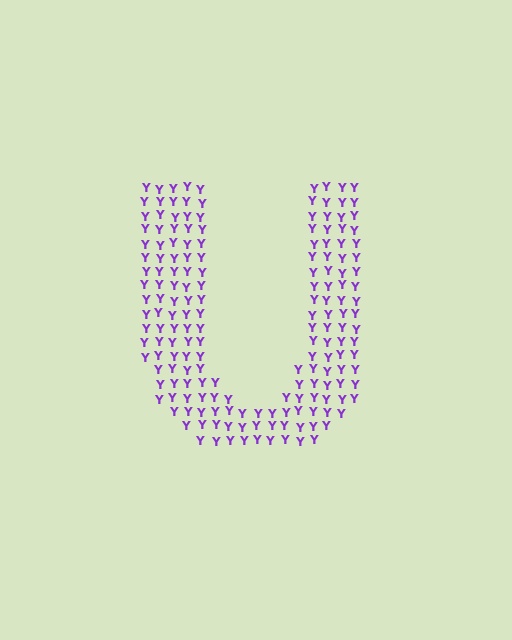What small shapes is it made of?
It is made of small letter Y's.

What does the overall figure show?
The overall figure shows the letter U.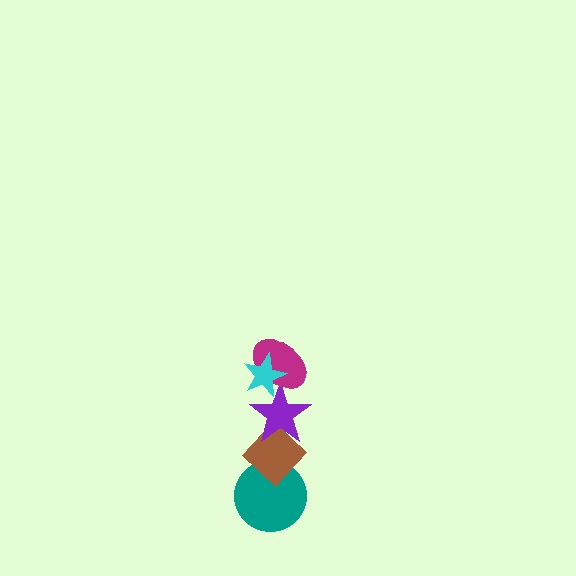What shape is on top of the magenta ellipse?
The cyan star is on top of the magenta ellipse.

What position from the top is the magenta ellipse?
The magenta ellipse is 2nd from the top.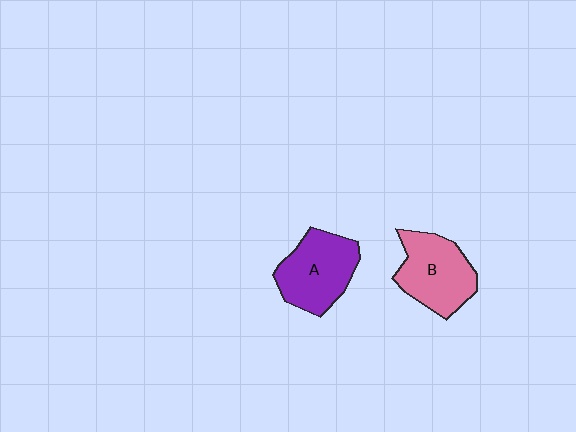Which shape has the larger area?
Shape A (purple).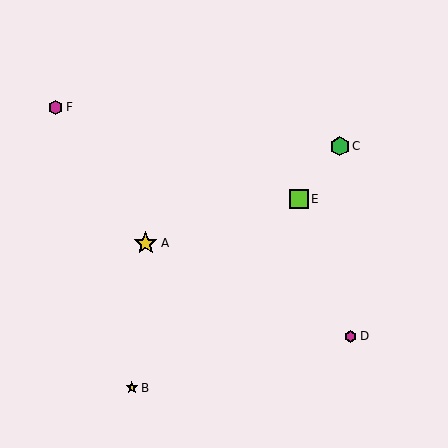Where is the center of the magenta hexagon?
The center of the magenta hexagon is at (351, 336).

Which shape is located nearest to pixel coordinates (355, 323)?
The magenta hexagon (labeled D) at (351, 336) is nearest to that location.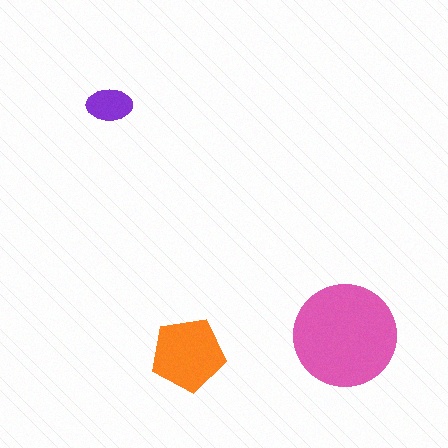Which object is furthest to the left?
The purple ellipse is leftmost.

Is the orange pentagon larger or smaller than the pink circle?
Smaller.